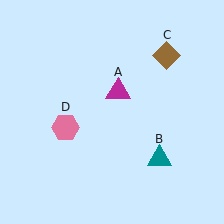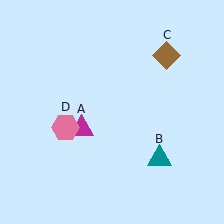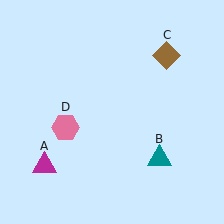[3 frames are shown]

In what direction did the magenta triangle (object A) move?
The magenta triangle (object A) moved down and to the left.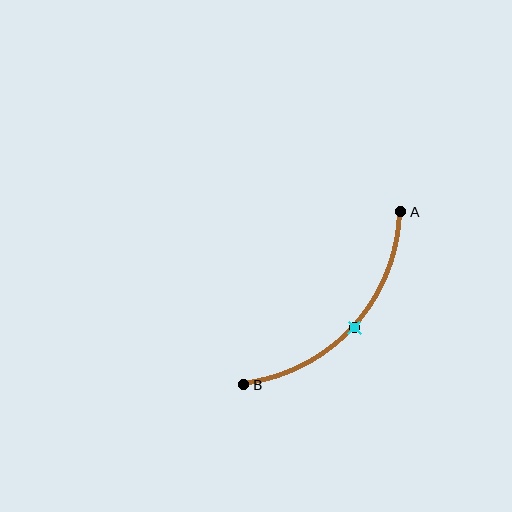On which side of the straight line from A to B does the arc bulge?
The arc bulges below and to the right of the straight line connecting A and B.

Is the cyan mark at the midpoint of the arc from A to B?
Yes. The cyan mark lies on the arc at equal arc-length from both A and B — it is the arc midpoint.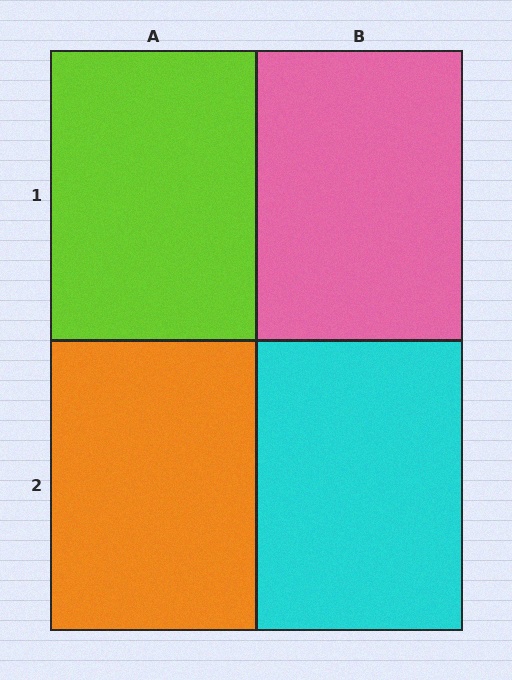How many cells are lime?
1 cell is lime.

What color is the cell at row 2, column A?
Orange.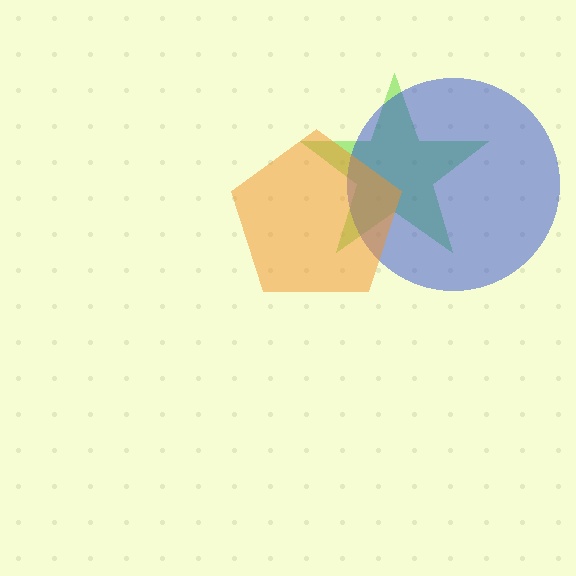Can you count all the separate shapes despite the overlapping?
Yes, there are 3 separate shapes.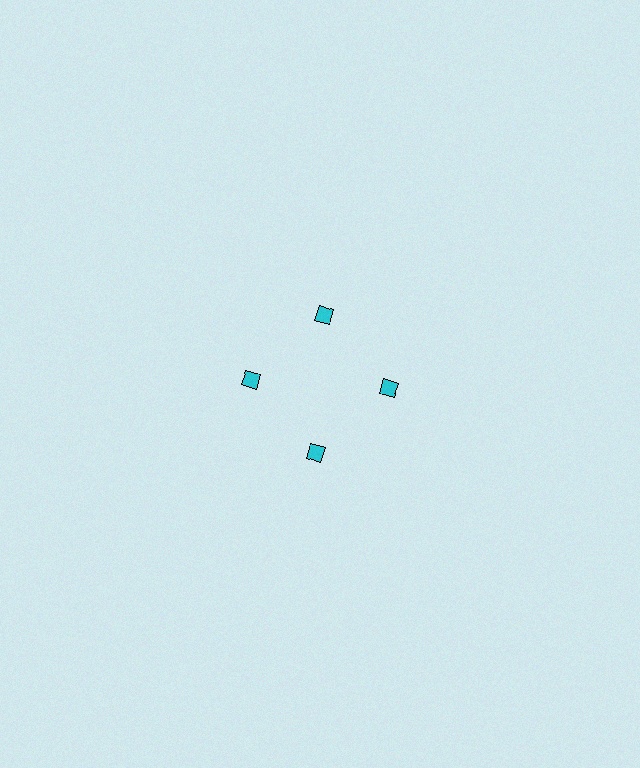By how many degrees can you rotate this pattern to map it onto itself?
The pattern maps onto itself every 90 degrees of rotation.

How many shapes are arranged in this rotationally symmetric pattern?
There are 4 shapes, arranged in 4 groups of 1.